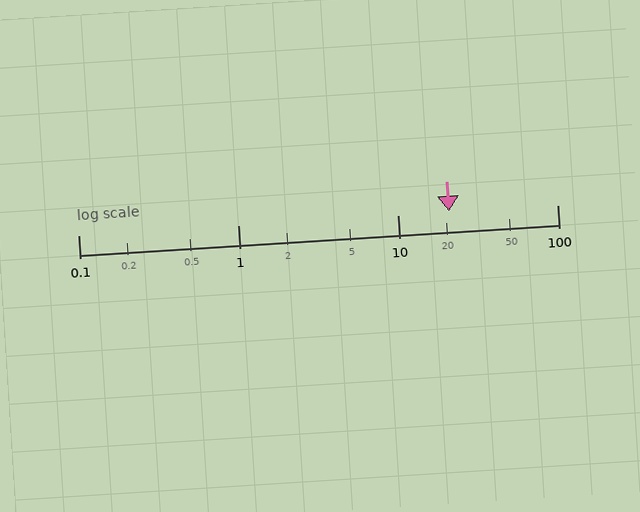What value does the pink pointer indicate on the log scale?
The pointer indicates approximately 21.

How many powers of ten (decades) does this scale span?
The scale spans 3 decades, from 0.1 to 100.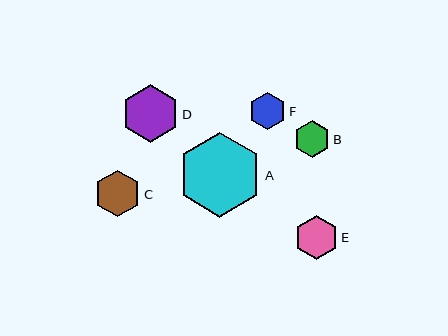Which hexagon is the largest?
Hexagon A is the largest with a size of approximately 84 pixels.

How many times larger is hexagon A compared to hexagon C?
Hexagon A is approximately 1.8 times the size of hexagon C.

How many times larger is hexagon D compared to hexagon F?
Hexagon D is approximately 1.6 times the size of hexagon F.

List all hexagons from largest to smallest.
From largest to smallest: A, D, C, E, B, F.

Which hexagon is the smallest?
Hexagon F is the smallest with a size of approximately 36 pixels.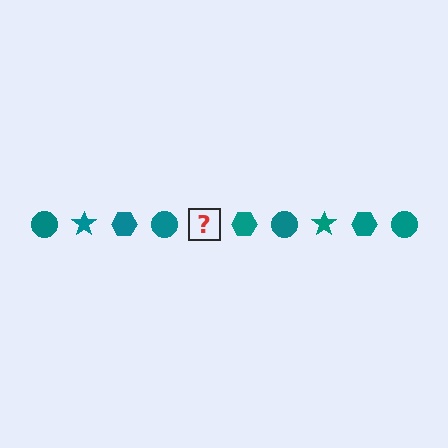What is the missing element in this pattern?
The missing element is a teal star.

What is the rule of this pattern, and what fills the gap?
The rule is that the pattern cycles through circle, star, hexagon shapes in teal. The gap should be filled with a teal star.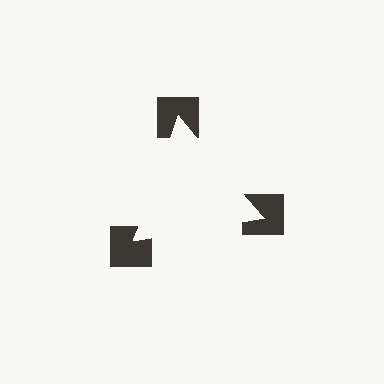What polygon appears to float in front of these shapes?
An illusory triangle — its edges are inferred from the aligned wedge cuts in the notched squares, not physically drawn.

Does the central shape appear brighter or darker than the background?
It typically appears slightly brighter than the background, even though no actual brightness change is drawn.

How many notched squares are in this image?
There are 3 — one at each vertex of the illusory triangle.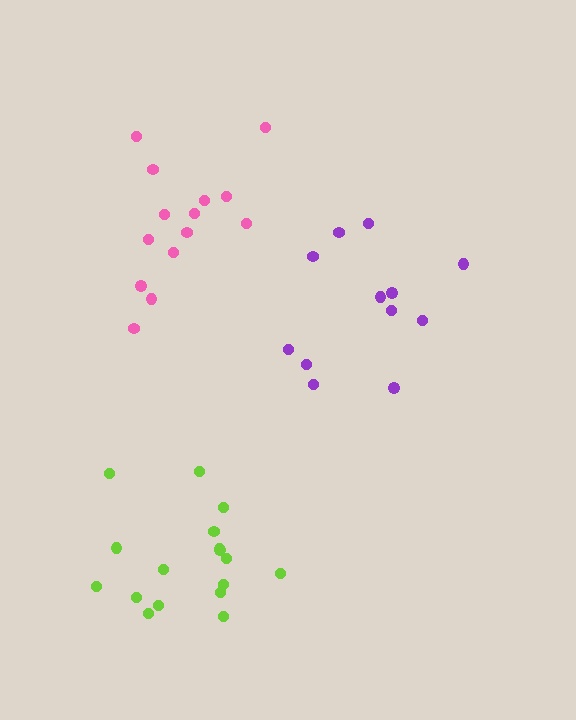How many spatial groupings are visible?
There are 3 spatial groupings.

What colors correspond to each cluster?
The clusters are colored: purple, pink, lime.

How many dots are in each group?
Group 1: 12 dots, Group 2: 14 dots, Group 3: 17 dots (43 total).